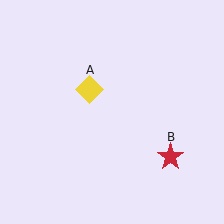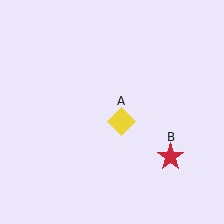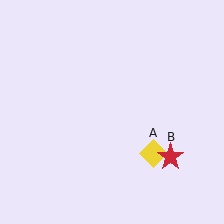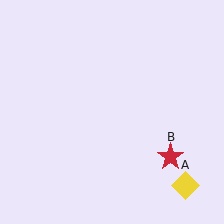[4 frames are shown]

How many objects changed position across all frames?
1 object changed position: yellow diamond (object A).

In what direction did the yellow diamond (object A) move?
The yellow diamond (object A) moved down and to the right.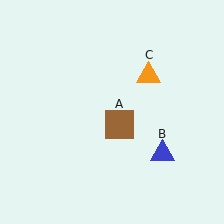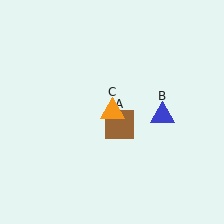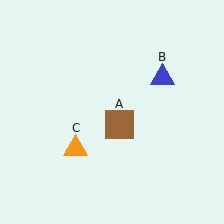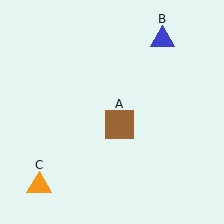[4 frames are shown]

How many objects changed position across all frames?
2 objects changed position: blue triangle (object B), orange triangle (object C).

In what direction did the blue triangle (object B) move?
The blue triangle (object B) moved up.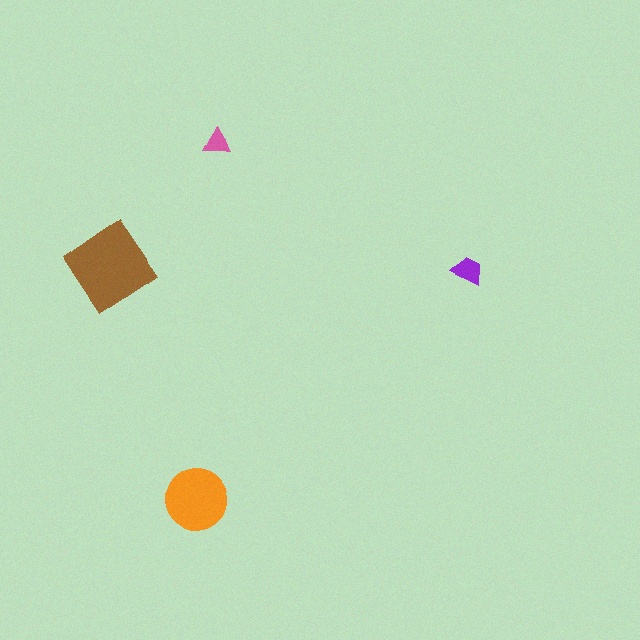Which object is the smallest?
The pink triangle.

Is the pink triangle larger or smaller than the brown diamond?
Smaller.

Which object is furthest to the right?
The purple trapezoid is rightmost.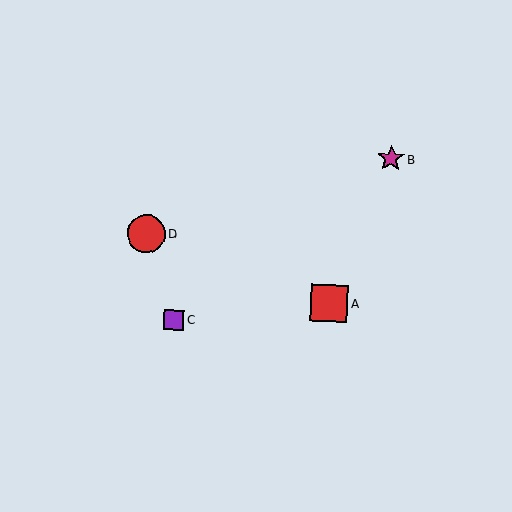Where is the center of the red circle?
The center of the red circle is at (146, 234).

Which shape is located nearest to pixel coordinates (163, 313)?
The purple square (labeled C) at (173, 320) is nearest to that location.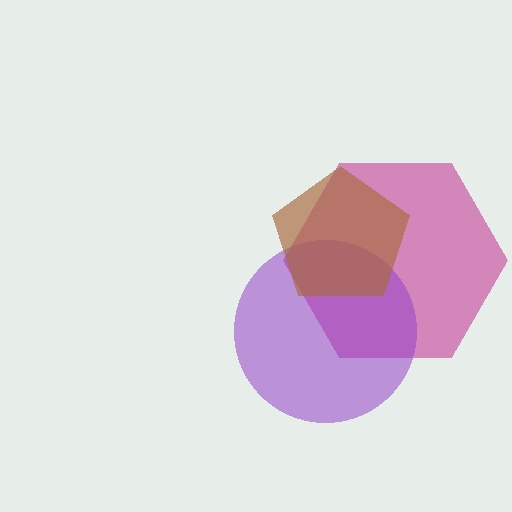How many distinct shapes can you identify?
There are 3 distinct shapes: a magenta hexagon, a purple circle, a brown pentagon.